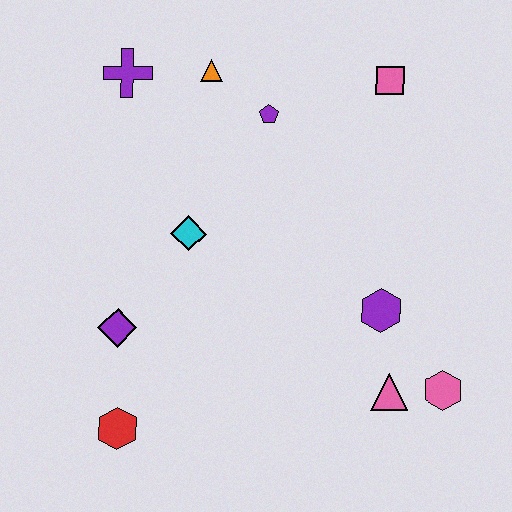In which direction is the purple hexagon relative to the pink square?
The purple hexagon is below the pink square.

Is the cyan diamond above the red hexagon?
Yes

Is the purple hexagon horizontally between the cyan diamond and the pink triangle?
Yes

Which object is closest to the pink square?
The purple pentagon is closest to the pink square.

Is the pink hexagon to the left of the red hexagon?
No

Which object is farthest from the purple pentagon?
The red hexagon is farthest from the purple pentagon.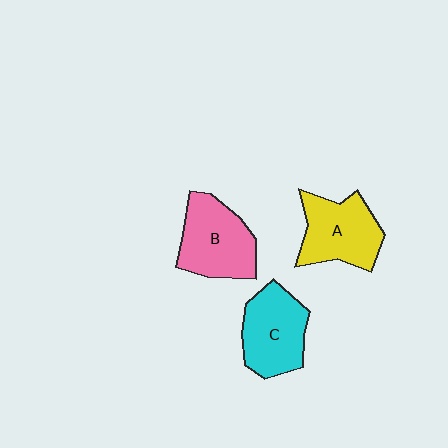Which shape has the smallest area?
Shape C (cyan).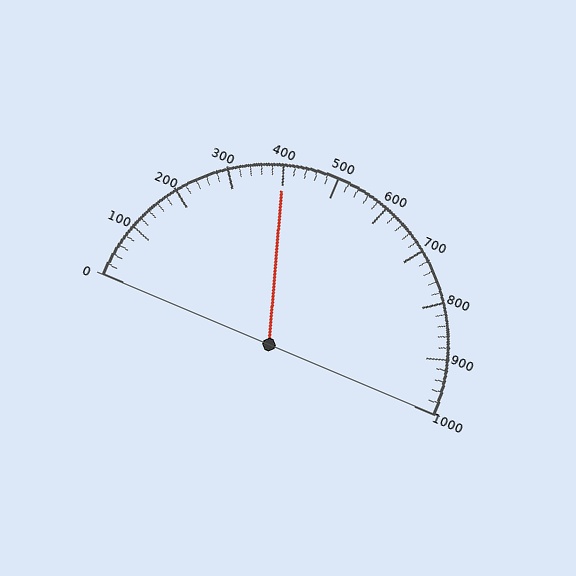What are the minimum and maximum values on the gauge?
The gauge ranges from 0 to 1000.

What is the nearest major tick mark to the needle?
The nearest major tick mark is 400.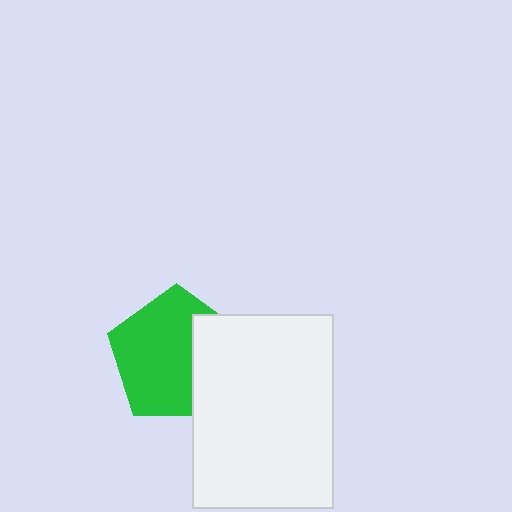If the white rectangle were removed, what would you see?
You would see the complete green pentagon.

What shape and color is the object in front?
The object in front is a white rectangle.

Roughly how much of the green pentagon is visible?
Most of it is visible (roughly 67%).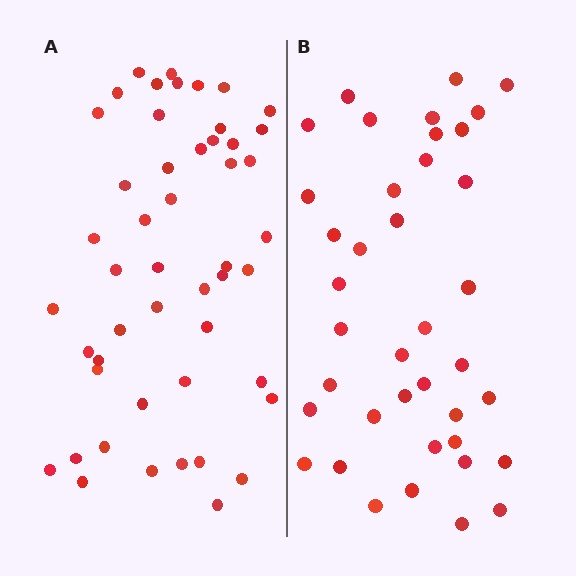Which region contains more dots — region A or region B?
Region A (the left region) has more dots.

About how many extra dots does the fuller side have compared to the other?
Region A has roughly 10 or so more dots than region B.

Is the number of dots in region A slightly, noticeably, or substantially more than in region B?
Region A has noticeably more, but not dramatically so. The ratio is roughly 1.3 to 1.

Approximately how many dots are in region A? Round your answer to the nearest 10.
About 50 dots. (The exact count is 49, which rounds to 50.)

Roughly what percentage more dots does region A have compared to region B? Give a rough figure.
About 25% more.